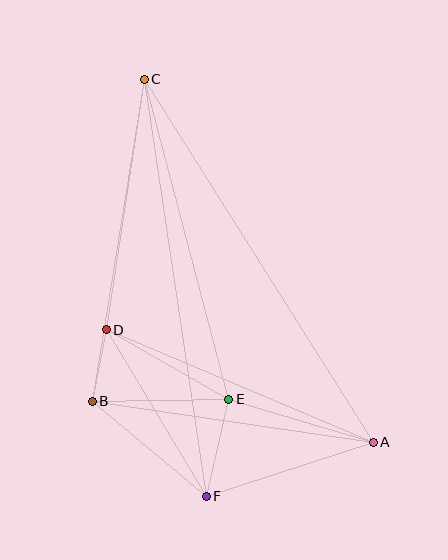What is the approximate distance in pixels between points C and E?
The distance between C and E is approximately 331 pixels.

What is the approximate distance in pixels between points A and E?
The distance between A and E is approximately 151 pixels.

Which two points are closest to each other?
Points B and D are closest to each other.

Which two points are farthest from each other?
Points A and C are farthest from each other.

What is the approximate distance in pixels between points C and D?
The distance between C and D is approximately 253 pixels.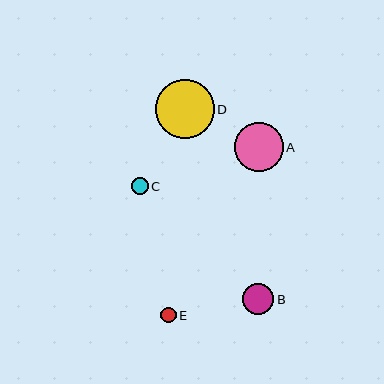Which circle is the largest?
Circle D is the largest with a size of approximately 59 pixels.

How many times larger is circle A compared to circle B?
Circle A is approximately 1.6 times the size of circle B.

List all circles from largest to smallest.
From largest to smallest: D, A, B, C, E.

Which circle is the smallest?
Circle E is the smallest with a size of approximately 15 pixels.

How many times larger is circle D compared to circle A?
Circle D is approximately 1.2 times the size of circle A.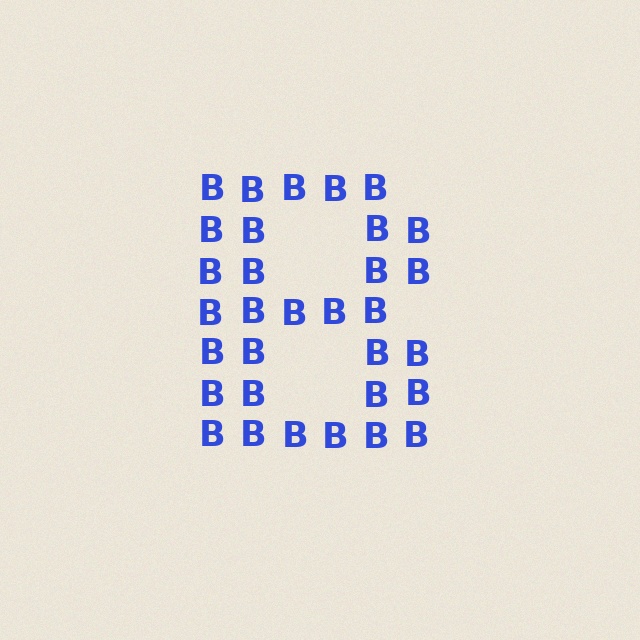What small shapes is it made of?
It is made of small letter B's.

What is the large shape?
The large shape is the letter B.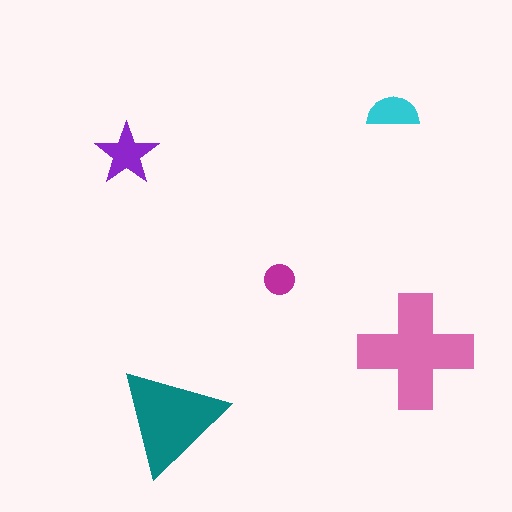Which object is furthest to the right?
The pink cross is rightmost.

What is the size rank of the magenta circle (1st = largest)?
5th.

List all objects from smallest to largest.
The magenta circle, the cyan semicircle, the purple star, the teal triangle, the pink cross.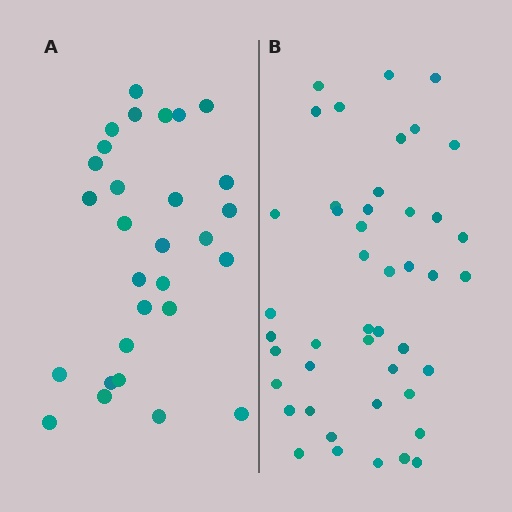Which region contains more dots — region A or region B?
Region B (the right region) has more dots.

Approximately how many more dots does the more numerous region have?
Region B has approximately 15 more dots than region A.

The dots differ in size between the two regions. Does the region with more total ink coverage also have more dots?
No. Region A has more total ink coverage because its dots are larger, but region B actually contains more individual dots. Total area can be misleading — the number of items is what matters here.